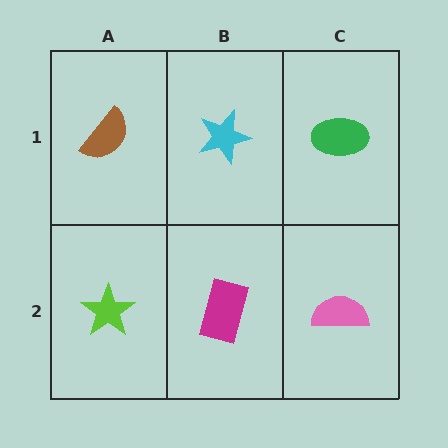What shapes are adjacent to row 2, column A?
A brown semicircle (row 1, column A), a magenta rectangle (row 2, column B).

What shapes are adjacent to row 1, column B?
A magenta rectangle (row 2, column B), a brown semicircle (row 1, column A), a green ellipse (row 1, column C).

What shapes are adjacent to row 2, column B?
A cyan star (row 1, column B), a lime star (row 2, column A), a pink semicircle (row 2, column C).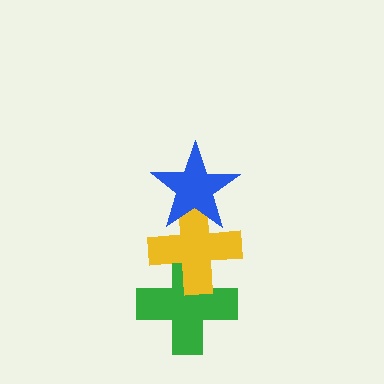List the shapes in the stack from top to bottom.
From top to bottom: the blue star, the yellow cross, the green cross.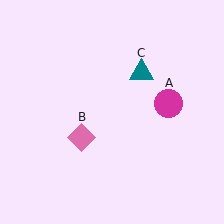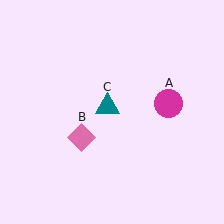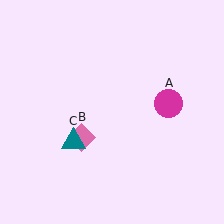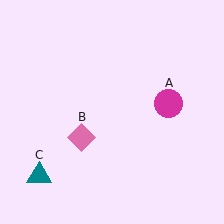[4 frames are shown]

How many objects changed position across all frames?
1 object changed position: teal triangle (object C).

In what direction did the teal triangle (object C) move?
The teal triangle (object C) moved down and to the left.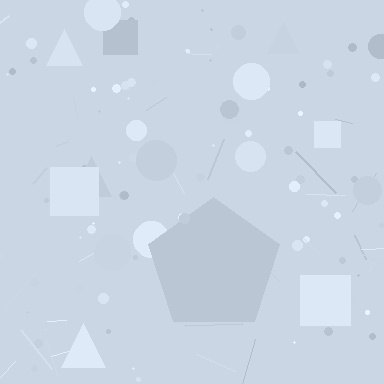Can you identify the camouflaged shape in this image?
The camouflaged shape is a pentagon.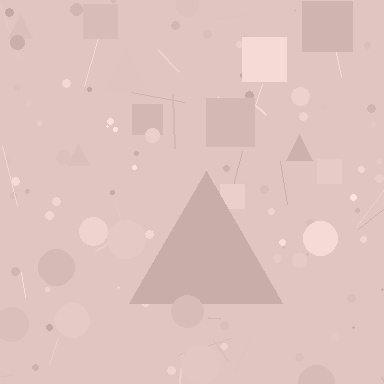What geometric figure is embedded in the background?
A triangle is embedded in the background.